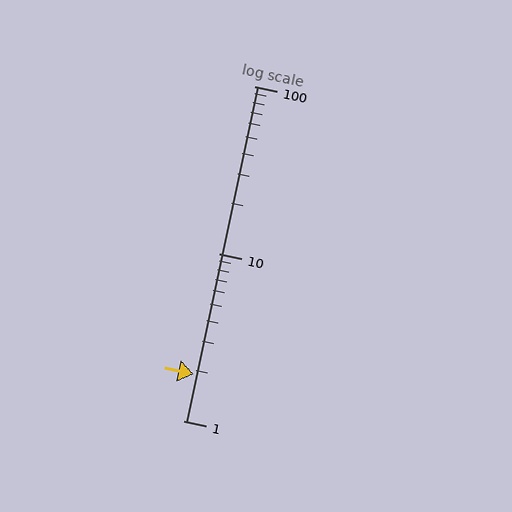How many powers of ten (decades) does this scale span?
The scale spans 2 decades, from 1 to 100.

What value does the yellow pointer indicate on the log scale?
The pointer indicates approximately 1.9.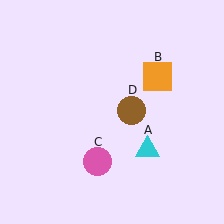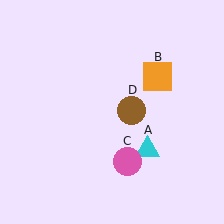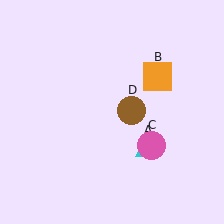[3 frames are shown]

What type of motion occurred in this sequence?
The pink circle (object C) rotated counterclockwise around the center of the scene.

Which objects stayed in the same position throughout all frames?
Cyan triangle (object A) and orange square (object B) and brown circle (object D) remained stationary.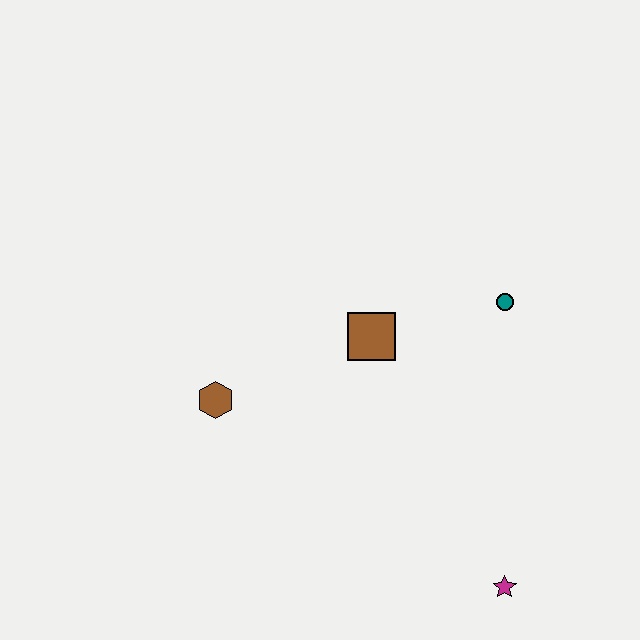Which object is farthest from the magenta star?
The brown hexagon is farthest from the magenta star.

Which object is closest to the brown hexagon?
The brown square is closest to the brown hexagon.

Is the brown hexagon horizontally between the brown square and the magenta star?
No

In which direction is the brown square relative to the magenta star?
The brown square is above the magenta star.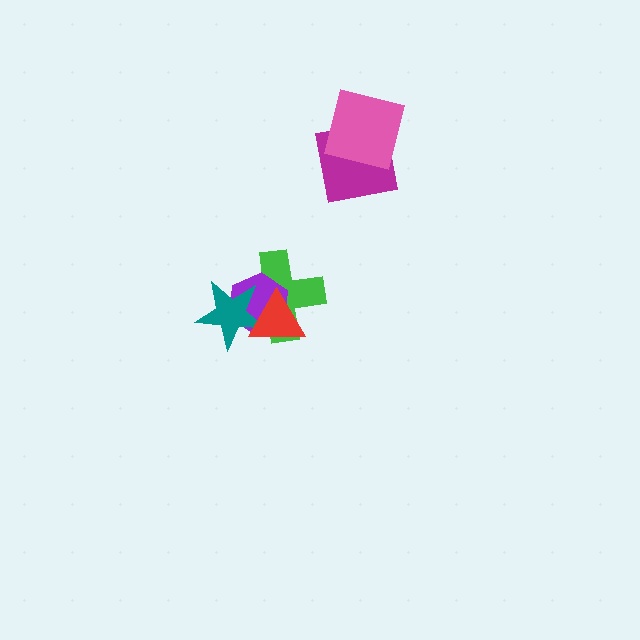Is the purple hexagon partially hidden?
Yes, it is partially covered by another shape.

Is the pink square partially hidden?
No, no other shape covers it.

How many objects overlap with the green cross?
3 objects overlap with the green cross.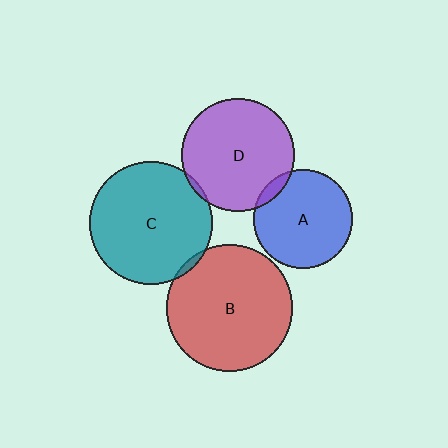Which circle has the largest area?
Circle B (red).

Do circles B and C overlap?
Yes.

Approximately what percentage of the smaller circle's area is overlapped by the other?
Approximately 5%.